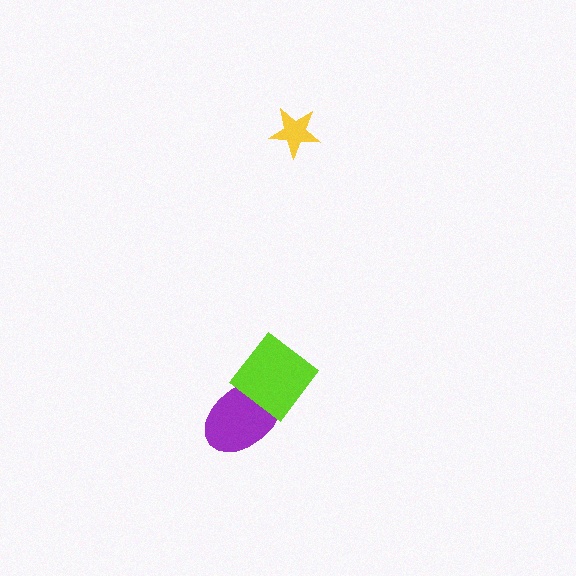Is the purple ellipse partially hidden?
Yes, it is partially covered by another shape.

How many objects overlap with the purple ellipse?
1 object overlaps with the purple ellipse.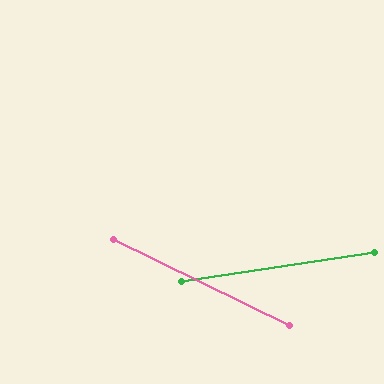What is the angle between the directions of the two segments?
Approximately 34 degrees.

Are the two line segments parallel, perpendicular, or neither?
Neither parallel nor perpendicular — they differ by about 34°.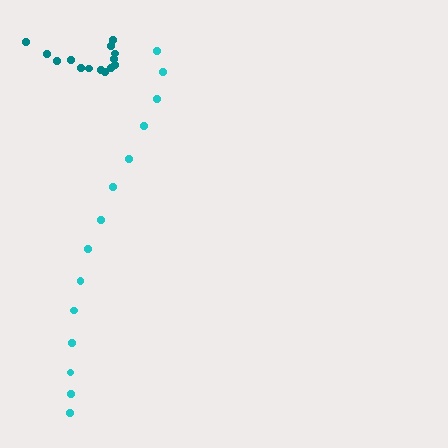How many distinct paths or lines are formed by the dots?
There are 2 distinct paths.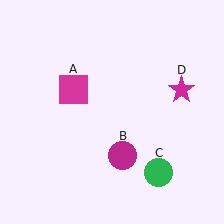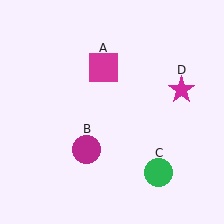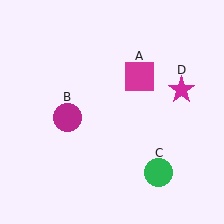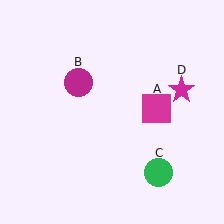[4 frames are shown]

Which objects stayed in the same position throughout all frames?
Green circle (object C) and magenta star (object D) remained stationary.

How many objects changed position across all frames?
2 objects changed position: magenta square (object A), magenta circle (object B).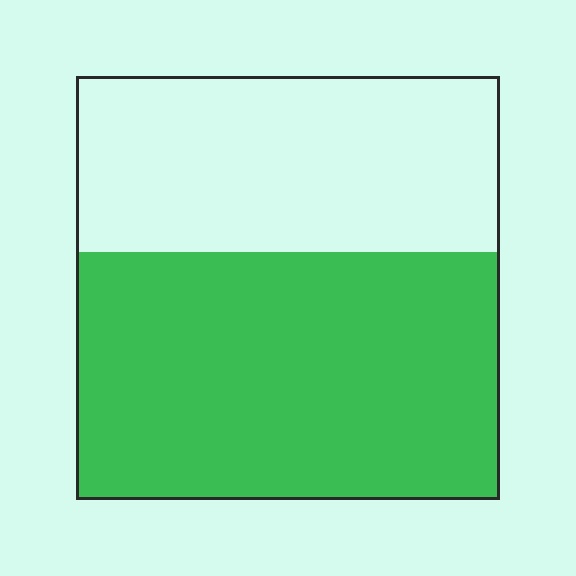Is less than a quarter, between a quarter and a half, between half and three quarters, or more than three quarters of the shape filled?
Between half and three quarters.